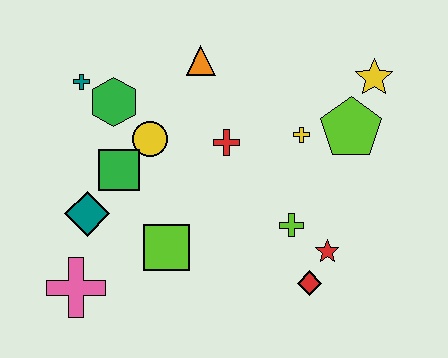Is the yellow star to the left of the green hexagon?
No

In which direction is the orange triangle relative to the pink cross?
The orange triangle is above the pink cross.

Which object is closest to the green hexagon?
The teal cross is closest to the green hexagon.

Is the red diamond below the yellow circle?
Yes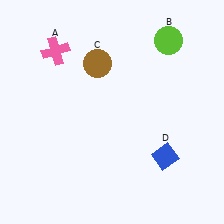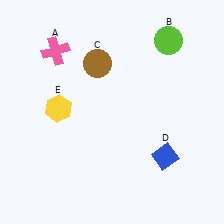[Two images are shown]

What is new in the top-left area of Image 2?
A yellow hexagon (E) was added in the top-left area of Image 2.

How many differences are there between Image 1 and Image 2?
There is 1 difference between the two images.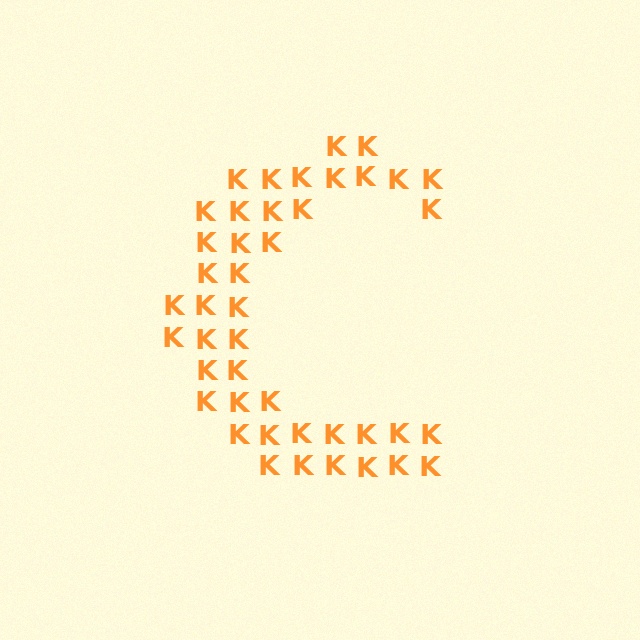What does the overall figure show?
The overall figure shows the letter C.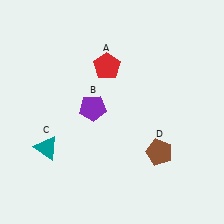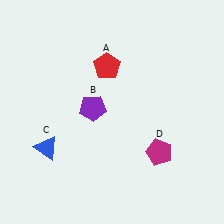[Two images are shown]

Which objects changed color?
C changed from teal to blue. D changed from brown to magenta.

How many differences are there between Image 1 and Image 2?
There are 2 differences between the two images.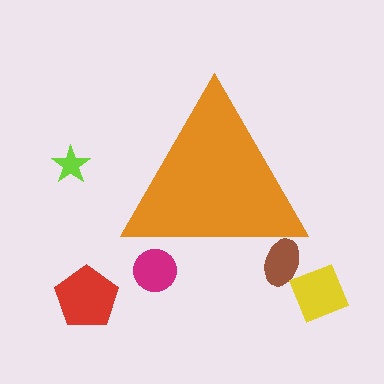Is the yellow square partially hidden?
No, the yellow square is fully visible.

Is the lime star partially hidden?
No, the lime star is fully visible.